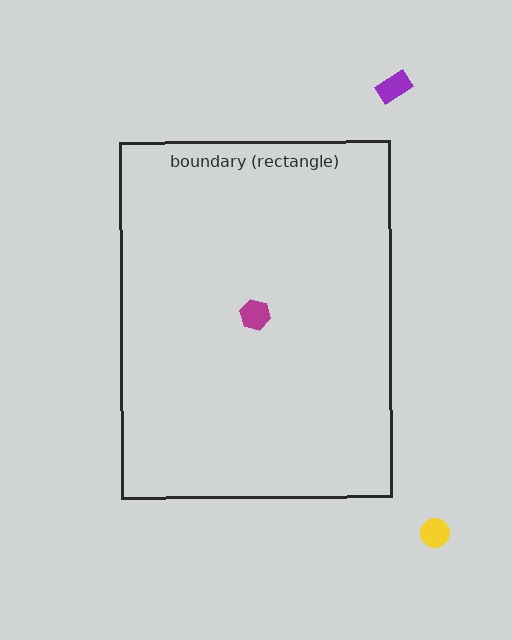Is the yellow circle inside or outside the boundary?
Outside.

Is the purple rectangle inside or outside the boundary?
Outside.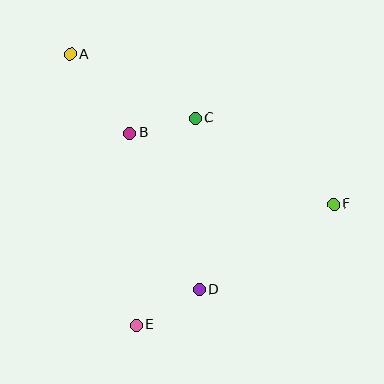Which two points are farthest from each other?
Points A and F are farthest from each other.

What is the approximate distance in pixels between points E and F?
The distance between E and F is approximately 231 pixels.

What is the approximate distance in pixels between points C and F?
The distance between C and F is approximately 163 pixels.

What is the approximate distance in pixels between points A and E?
The distance between A and E is approximately 278 pixels.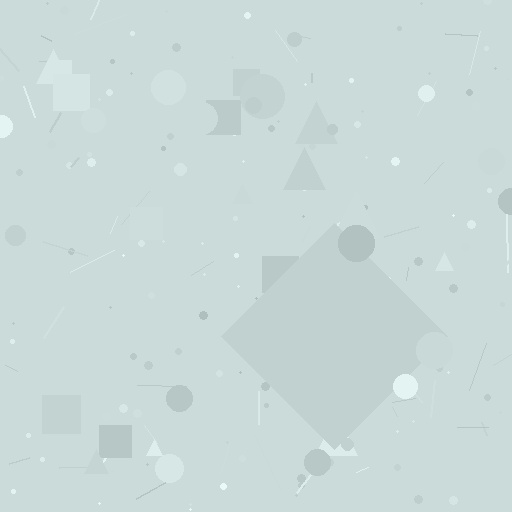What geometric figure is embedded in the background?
A diamond is embedded in the background.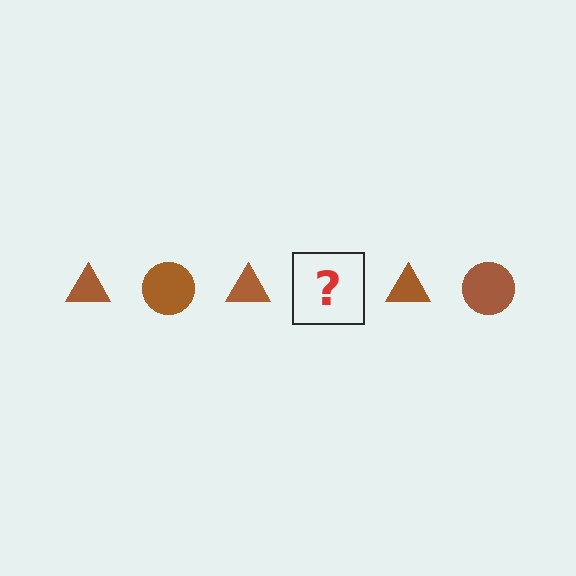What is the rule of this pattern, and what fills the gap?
The rule is that the pattern cycles through triangle, circle shapes in brown. The gap should be filled with a brown circle.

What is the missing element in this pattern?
The missing element is a brown circle.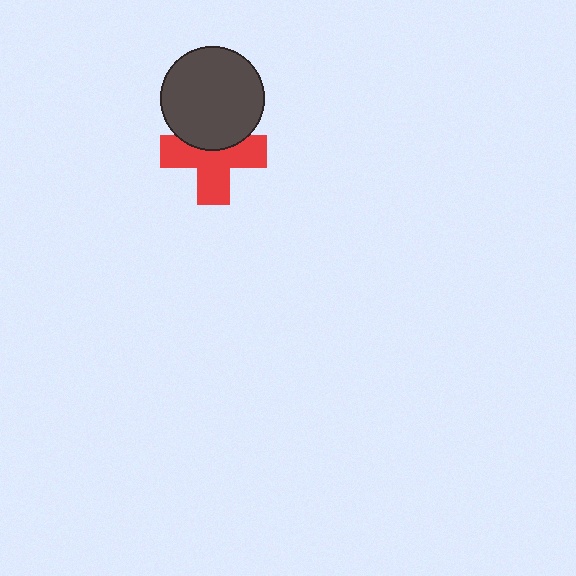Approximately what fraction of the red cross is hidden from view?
Roughly 34% of the red cross is hidden behind the dark gray circle.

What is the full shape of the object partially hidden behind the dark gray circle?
The partially hidden object is a red cross.